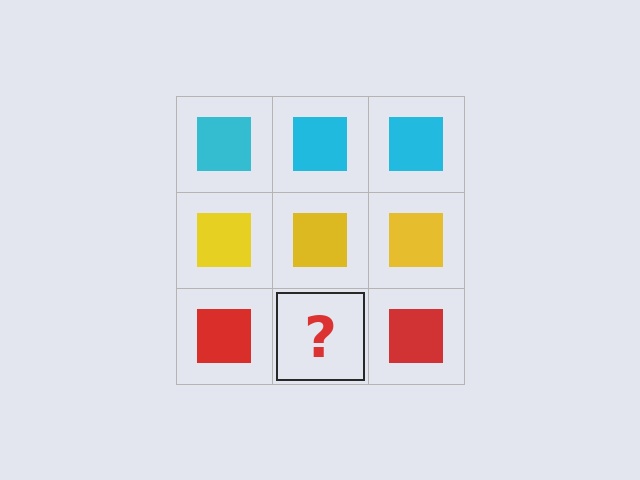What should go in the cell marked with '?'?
The missing cell should contain a red square.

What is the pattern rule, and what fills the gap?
The rule is that each row has a consistent color. The gap should be filled with a red square.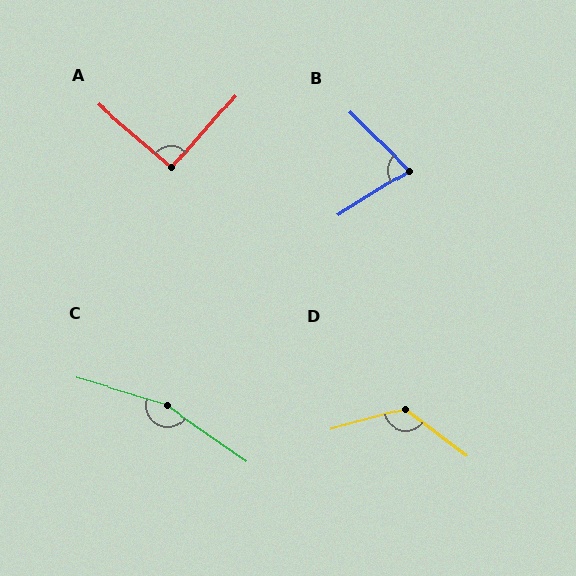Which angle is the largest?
C, at approximately 161 degrees.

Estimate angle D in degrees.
Approximately 127 degrees.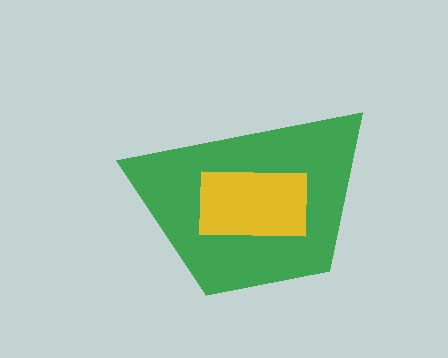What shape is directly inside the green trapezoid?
The yellow rectangle.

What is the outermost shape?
The green trapezoid.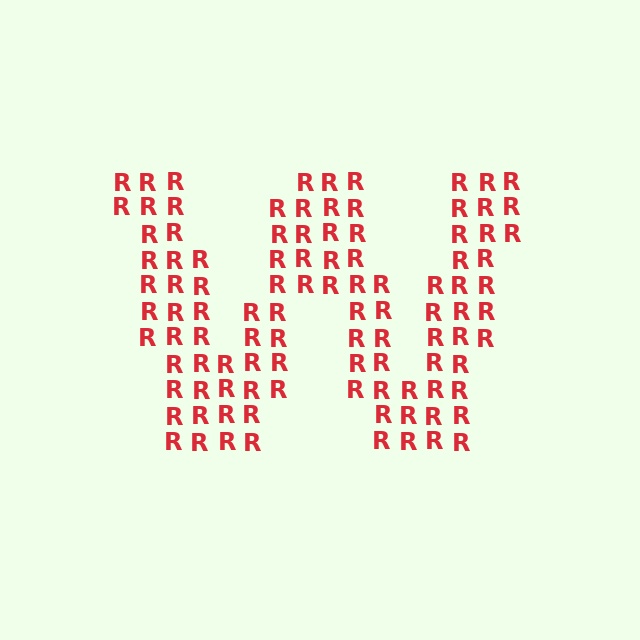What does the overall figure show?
The overall figure shows the letter W.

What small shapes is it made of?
It is made of small letter R's.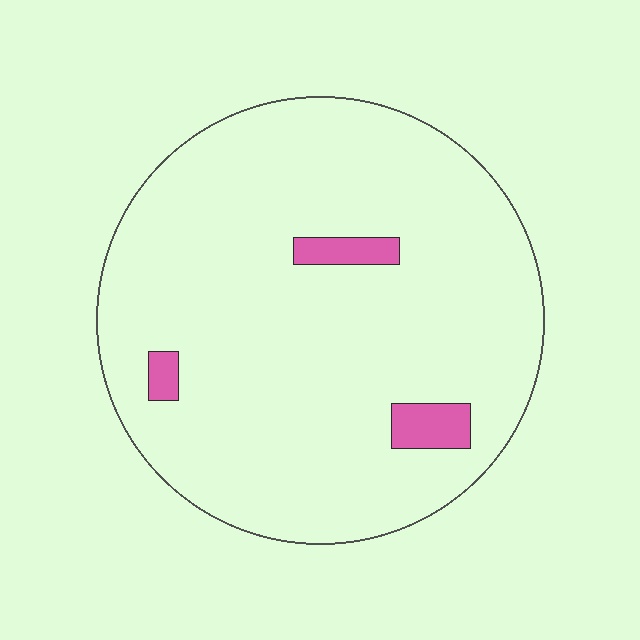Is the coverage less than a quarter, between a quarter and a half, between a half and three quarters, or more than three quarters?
Less than a quarter.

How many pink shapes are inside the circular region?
3.